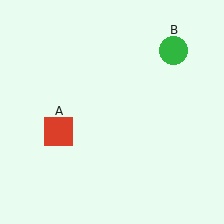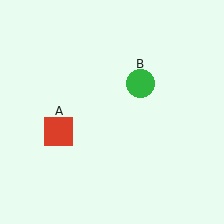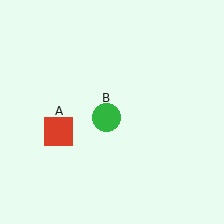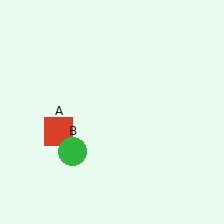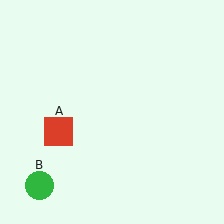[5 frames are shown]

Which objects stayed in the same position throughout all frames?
Red square (object A) remained stationary.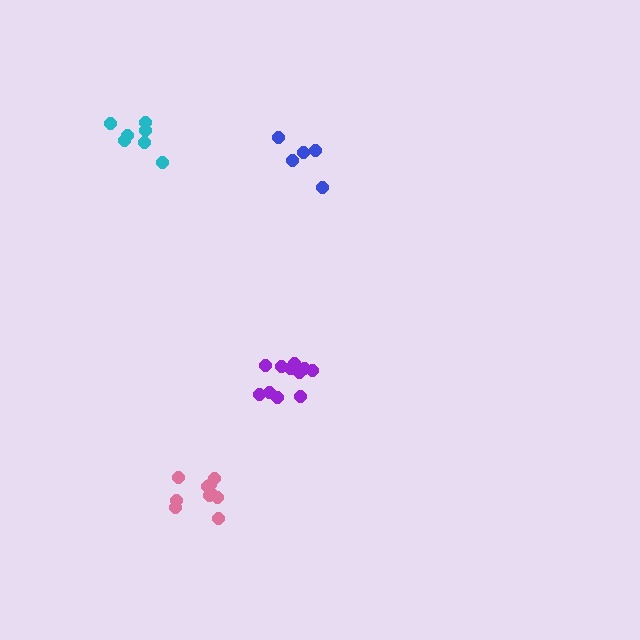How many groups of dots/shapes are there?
There are 4 groups.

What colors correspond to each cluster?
The clusters are colored: blue, purple, pink, cyan.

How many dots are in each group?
Group 1: 5 dots, Group 2: 11 dots, Group 3: 10 dots, Group 4: 7 dots (33 total).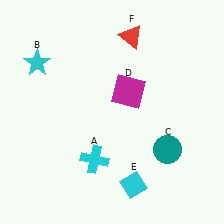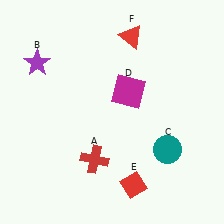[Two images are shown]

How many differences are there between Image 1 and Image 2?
There are 3 differences between the two images.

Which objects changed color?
A changed from cyan to red. B changed from cyan to purple. E changed from cyan to red.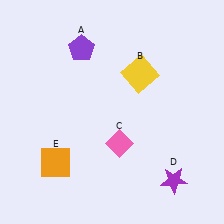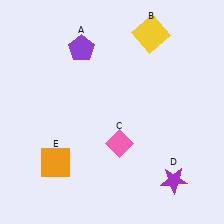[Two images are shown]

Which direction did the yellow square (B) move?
The yellow square (B) moved up.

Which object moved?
The yellow square (B) moved up.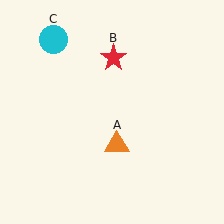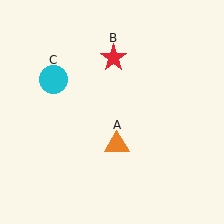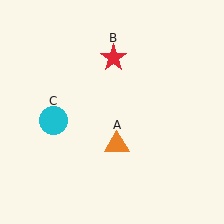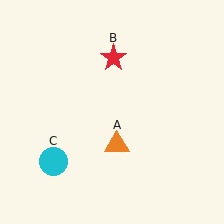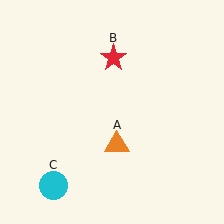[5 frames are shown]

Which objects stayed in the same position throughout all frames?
Orange triangle (object A) and red star (object B) remained stationary.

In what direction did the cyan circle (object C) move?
The cyan circle (object C) moved down.